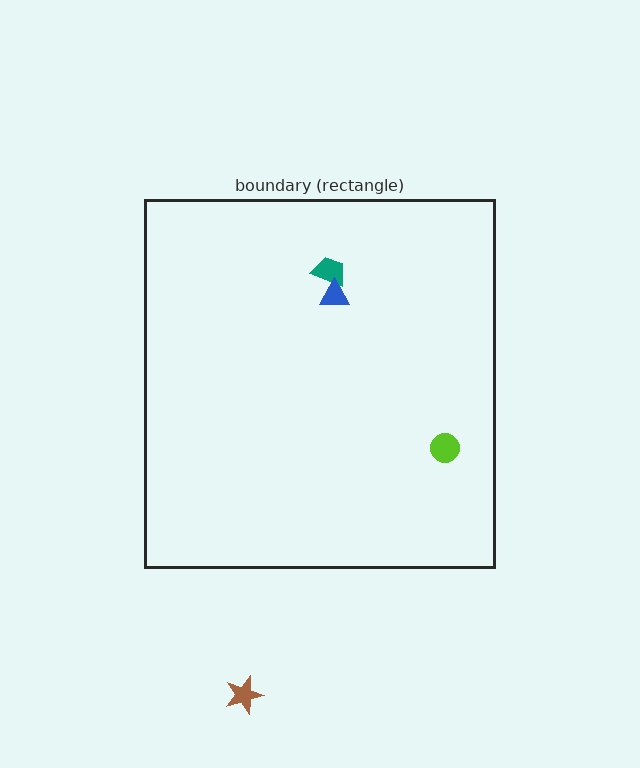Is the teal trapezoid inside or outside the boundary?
Inside.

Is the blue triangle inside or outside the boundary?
Inside.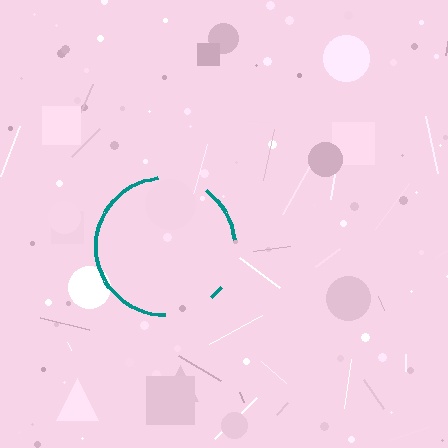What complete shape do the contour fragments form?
The contour fragments form a circle.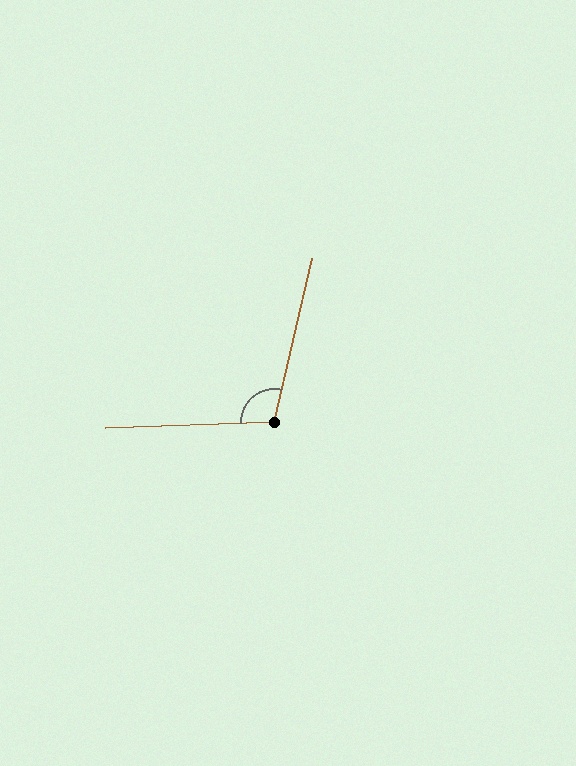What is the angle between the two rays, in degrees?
Approximately 105 degrees.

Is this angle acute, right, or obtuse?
It is obtuse.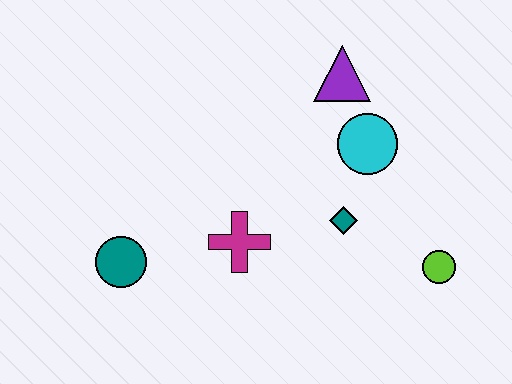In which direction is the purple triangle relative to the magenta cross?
The purple triangle is above the magenta cross.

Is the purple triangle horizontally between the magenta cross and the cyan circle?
Yes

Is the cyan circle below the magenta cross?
No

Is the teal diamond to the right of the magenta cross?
Yes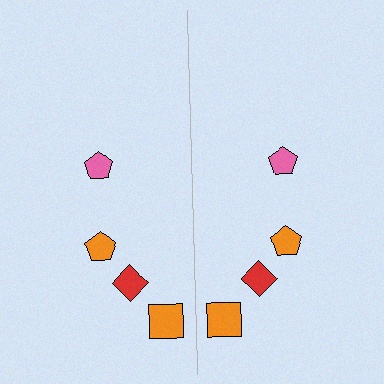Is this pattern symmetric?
Yes, this pattern has bilateral (reflection) symmetry.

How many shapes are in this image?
There are 8 shapes in this image.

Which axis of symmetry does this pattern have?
The pattern has a vertical axis of symmetry running through the center of the image.